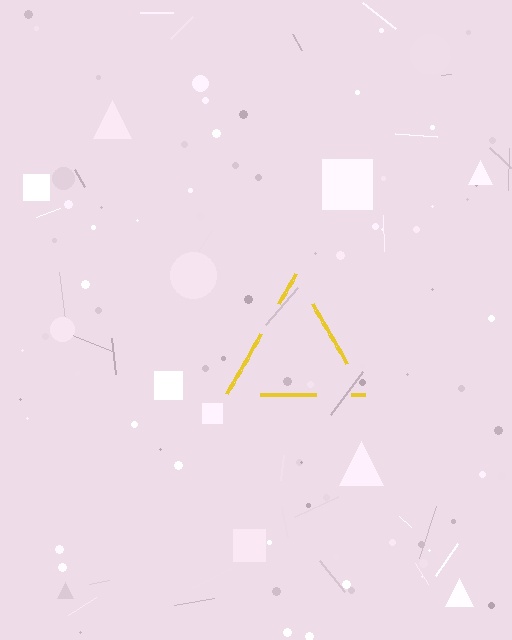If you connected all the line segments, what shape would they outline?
They would outline a triangle.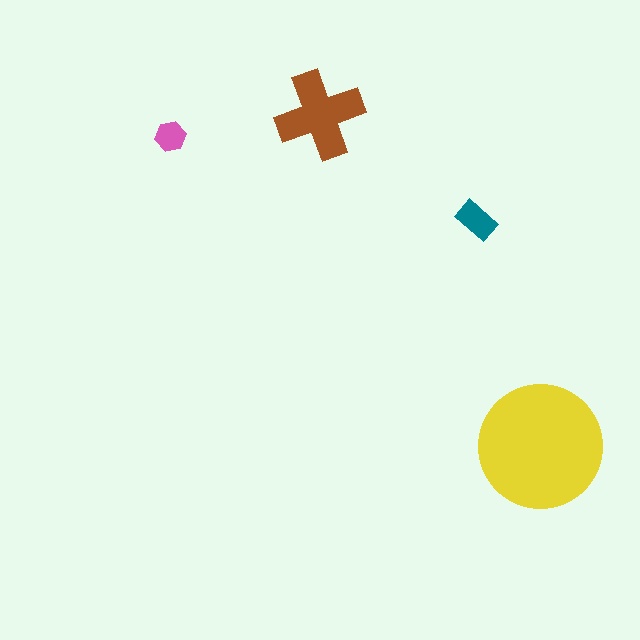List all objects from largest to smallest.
The yellow circle, the brown cross, the teal rectangle, the pink hexagon.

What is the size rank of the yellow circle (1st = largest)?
1st.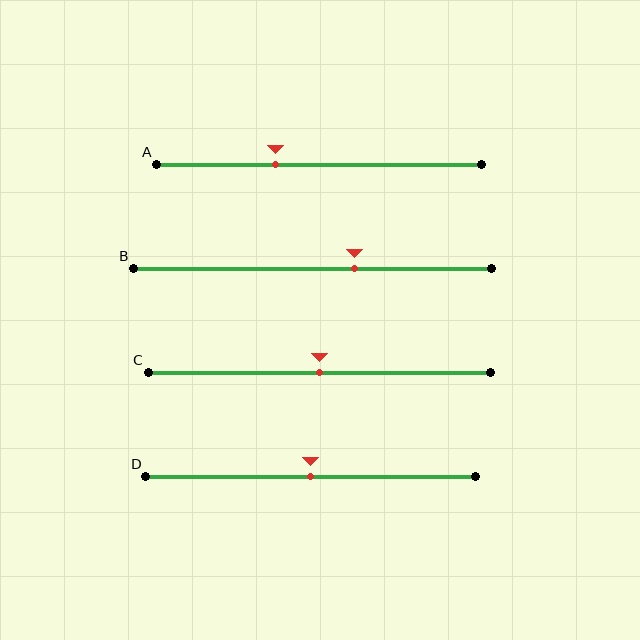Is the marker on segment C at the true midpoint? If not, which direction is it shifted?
Yes, the marker on segment C is at the true midpoint.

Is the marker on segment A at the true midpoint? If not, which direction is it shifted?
No, the marker on segment A is shifted to the left by about 14% of the segment length.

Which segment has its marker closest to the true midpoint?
Segment C has its marker closest to the true midpoint.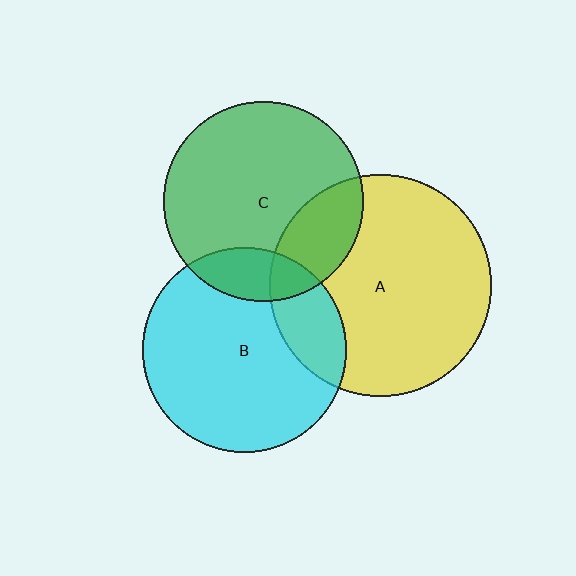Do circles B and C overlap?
Yes.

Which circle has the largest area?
Circle A (yellow).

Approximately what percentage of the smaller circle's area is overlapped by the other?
Approximately 15%.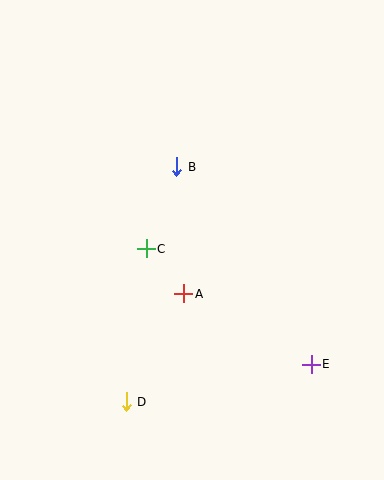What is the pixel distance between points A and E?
The distance between A and E is 146 pixels.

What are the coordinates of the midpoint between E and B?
The midpoint between E and B is at (244, 265).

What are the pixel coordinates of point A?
Point A is at (184, 294).